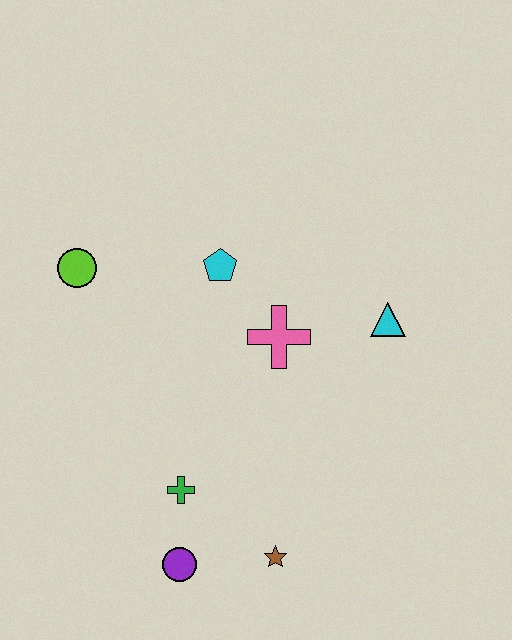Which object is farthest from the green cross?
The cyan triangle is farthest from the green cross.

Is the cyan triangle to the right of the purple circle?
Yes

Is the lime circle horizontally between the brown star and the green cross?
No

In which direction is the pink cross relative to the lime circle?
The pink cross is to the right of the lime circle.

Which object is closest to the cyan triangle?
The pink cross is closest to the cyan triangle.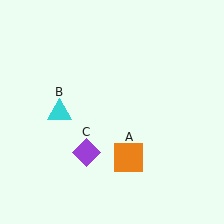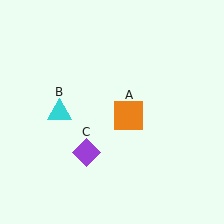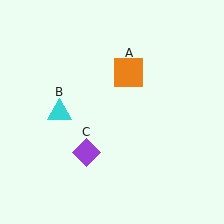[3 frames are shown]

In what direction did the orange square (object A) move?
The orange square (object A) moved up.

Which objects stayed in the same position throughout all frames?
Cyan triangle (object B) and purple diamond (object C) remained stationary.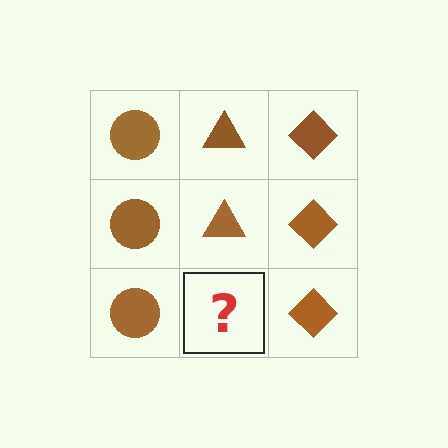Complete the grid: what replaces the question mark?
The question mark should be replaced with a brown triangle.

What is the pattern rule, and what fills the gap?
The rule is that each column has a consistent shape. The gap should be filled with a brown triangle.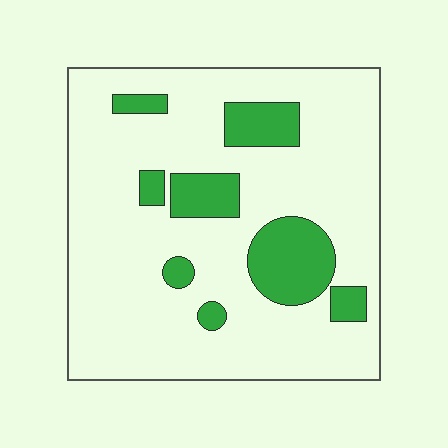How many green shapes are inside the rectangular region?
8.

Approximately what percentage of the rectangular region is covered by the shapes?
Approximately 20%.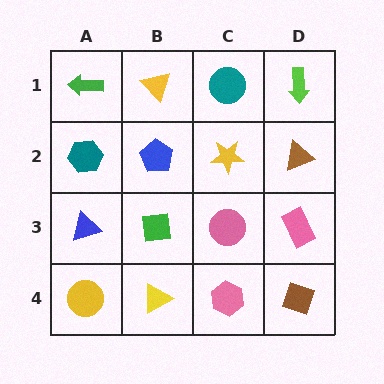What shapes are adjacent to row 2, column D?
A lime arrow (row 1, column D), a pink rectangle (row 3, column D), a yellow star (row 2, column C).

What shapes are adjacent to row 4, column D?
A pink rectangle (row 3, column D), a pink hexagon (row 4, column C).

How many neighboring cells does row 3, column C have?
4.